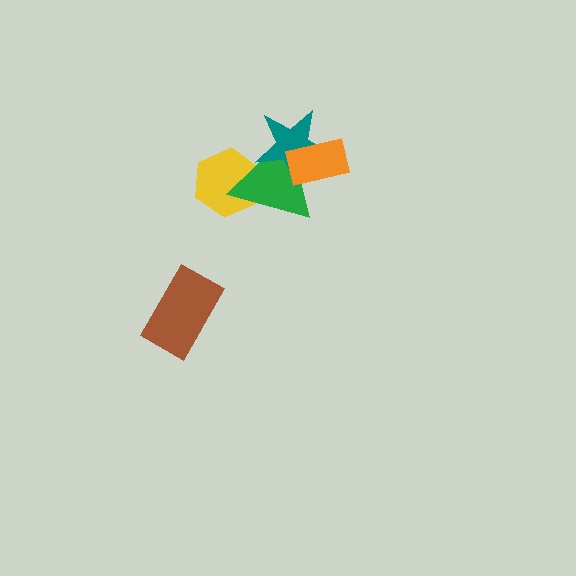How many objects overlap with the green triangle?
3 objects overlap with the green triangle.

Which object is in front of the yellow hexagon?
The green triangle is in front of the yellow hexagon.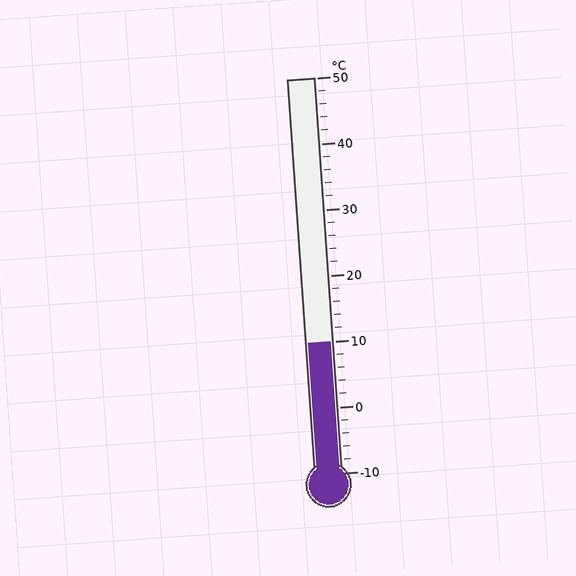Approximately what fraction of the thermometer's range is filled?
The thermometer is filled to approximately 35% of its range.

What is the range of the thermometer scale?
The thermometer scale ranges from -10°C to 50°C.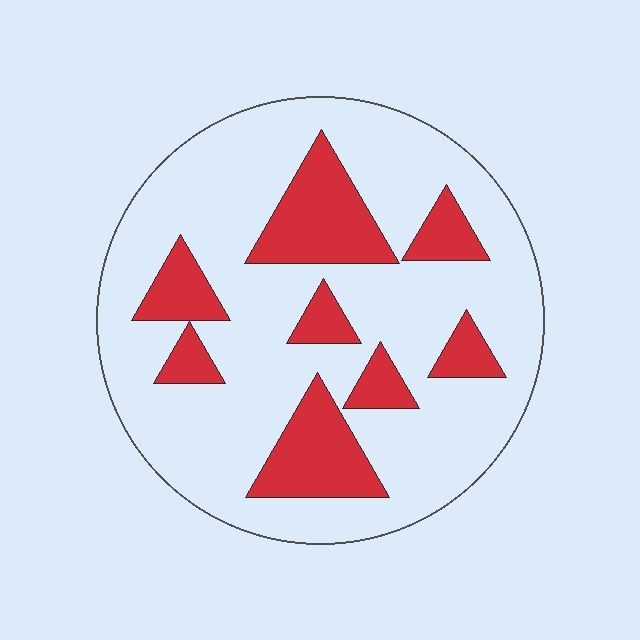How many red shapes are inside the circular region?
8.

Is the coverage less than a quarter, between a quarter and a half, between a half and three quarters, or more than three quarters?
Less than a quarter.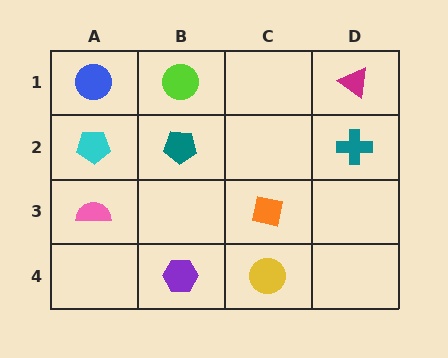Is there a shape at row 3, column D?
No, that cell is empty.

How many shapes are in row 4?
2 shapes.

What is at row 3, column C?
An orange square.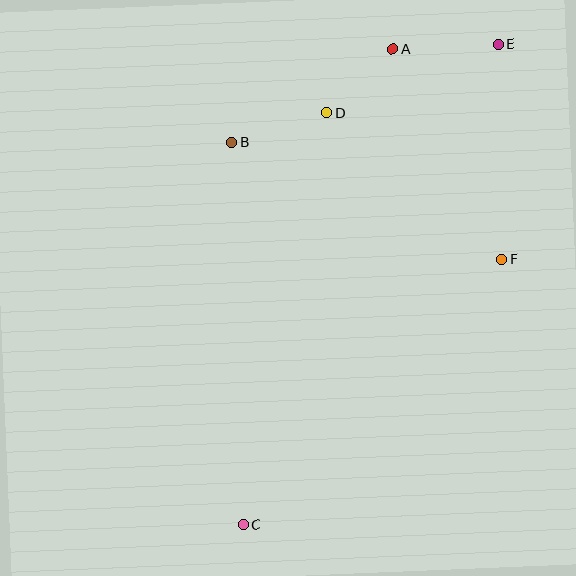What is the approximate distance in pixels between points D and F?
The distance between D and F is approximately 228 pixels.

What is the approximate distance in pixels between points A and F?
The distance between A and F is approximately 237 pixels.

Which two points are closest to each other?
Points A and D are closest to each other.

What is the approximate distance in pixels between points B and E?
The distance between B and E is approximately 284 pixels.